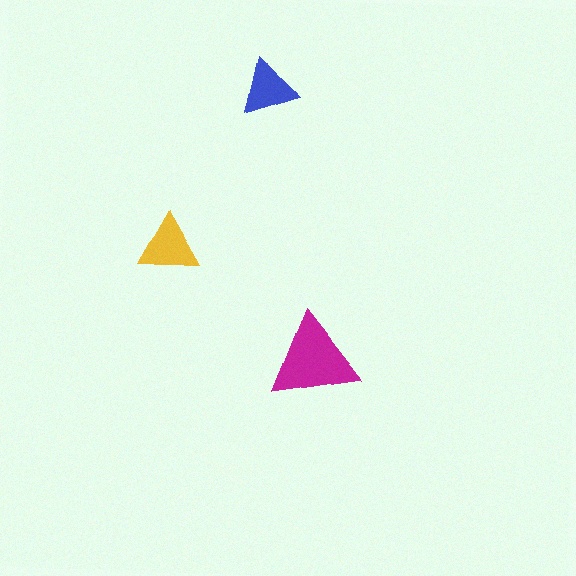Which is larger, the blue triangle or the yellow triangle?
The yellow one.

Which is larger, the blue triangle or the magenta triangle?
The magenta one.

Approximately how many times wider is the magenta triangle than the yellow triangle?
About 1.5 times wider.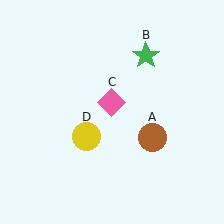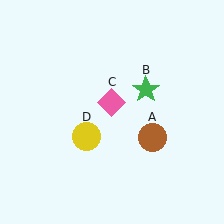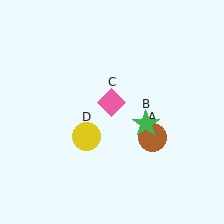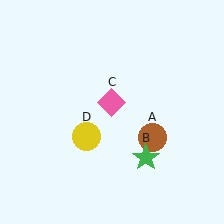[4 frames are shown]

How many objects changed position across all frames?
1 object changed position: green star (object B).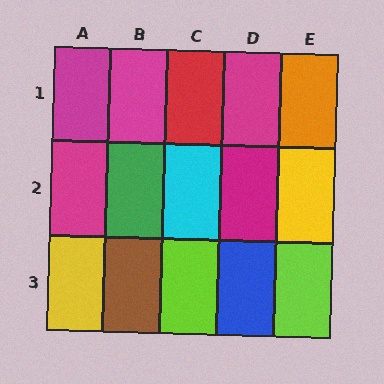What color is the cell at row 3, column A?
Yellow.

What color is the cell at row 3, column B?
Brown.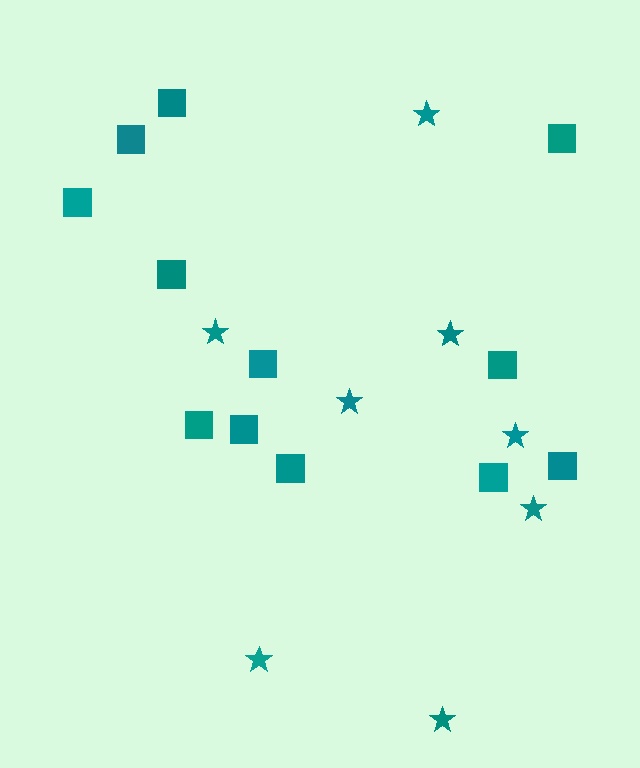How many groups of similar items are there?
There are 2 groups: one group of stars (8) and one group of squares (12).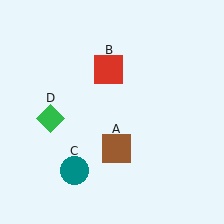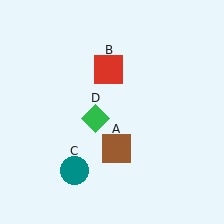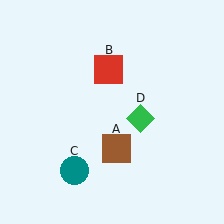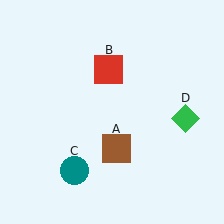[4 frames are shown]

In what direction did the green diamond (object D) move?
The green diamond (object D) moved right.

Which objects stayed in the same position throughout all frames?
Brown square (object A) and red square (object B) and teal circle (object C) remained stationary.